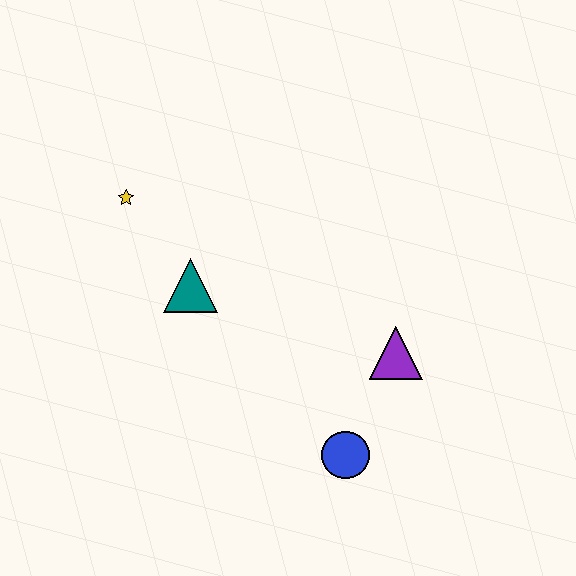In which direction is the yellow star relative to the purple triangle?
The yellow star is to the left of the purple triangle.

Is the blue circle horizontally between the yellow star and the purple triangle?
Yes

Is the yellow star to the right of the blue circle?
No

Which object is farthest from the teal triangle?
The blue circle is farthest from the teal triangle.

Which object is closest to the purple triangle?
The blue circle is closest to the purple triangle.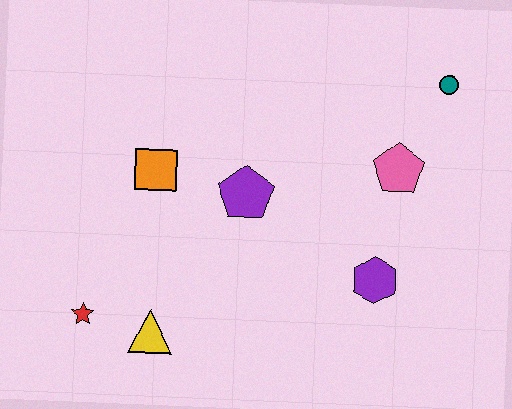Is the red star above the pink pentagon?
No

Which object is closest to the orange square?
The purple pentagon is closest to the orange square.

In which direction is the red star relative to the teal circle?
The red star is to the left of the teal circle.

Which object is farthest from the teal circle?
The red star is farthest from the teal circle.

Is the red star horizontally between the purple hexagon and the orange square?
No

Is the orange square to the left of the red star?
No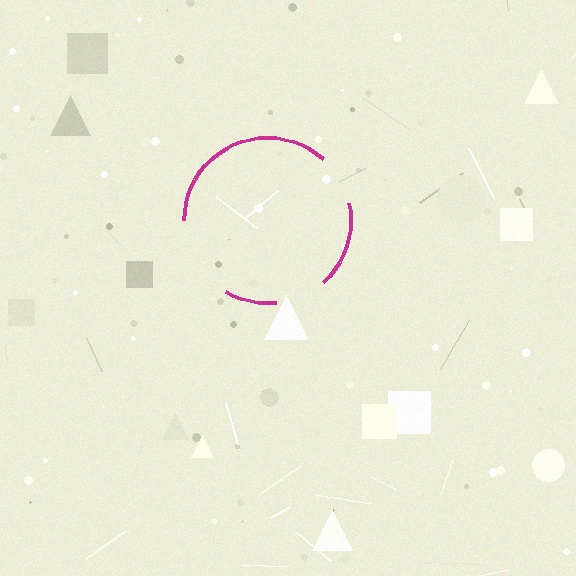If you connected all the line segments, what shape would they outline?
They would outline a circle.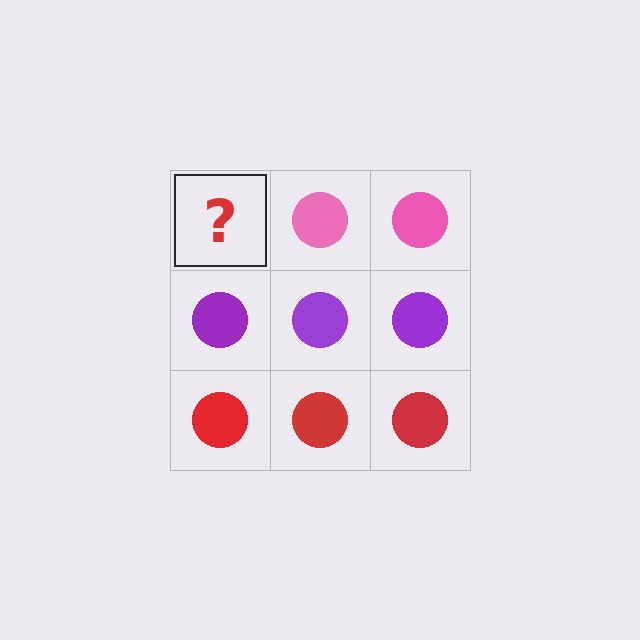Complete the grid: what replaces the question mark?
The question mark should be replaced with a pink circle.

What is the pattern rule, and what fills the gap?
The rule is that each row has a consistent color. The gap should be filled with a pink circle.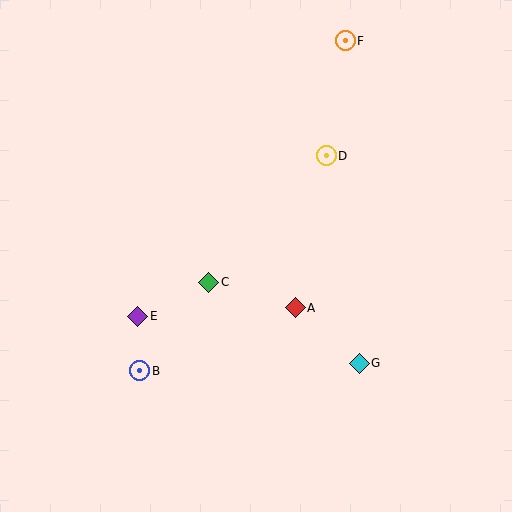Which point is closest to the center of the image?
Point C at (209, 282) is closest to the center.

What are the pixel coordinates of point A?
Point A is at (295, 308).